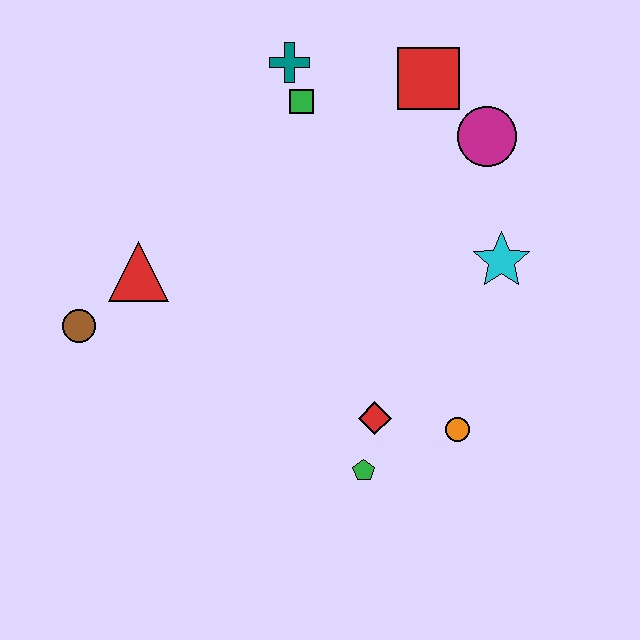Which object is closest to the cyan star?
The magenta circle is closest to the cyan star.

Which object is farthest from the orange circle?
The teal cross is farthest from the orange circle.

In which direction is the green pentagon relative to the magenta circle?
The green pentagon is below the magenta circle.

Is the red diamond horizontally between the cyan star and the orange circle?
No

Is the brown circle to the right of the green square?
No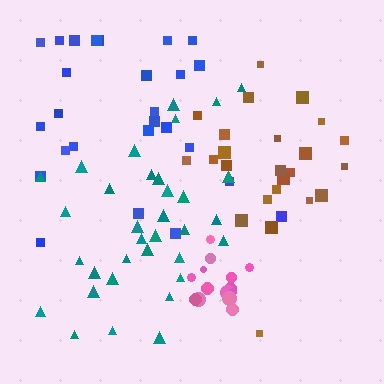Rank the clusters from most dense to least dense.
pink, teal, brown, blue.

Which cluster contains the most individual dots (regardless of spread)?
Teal (34).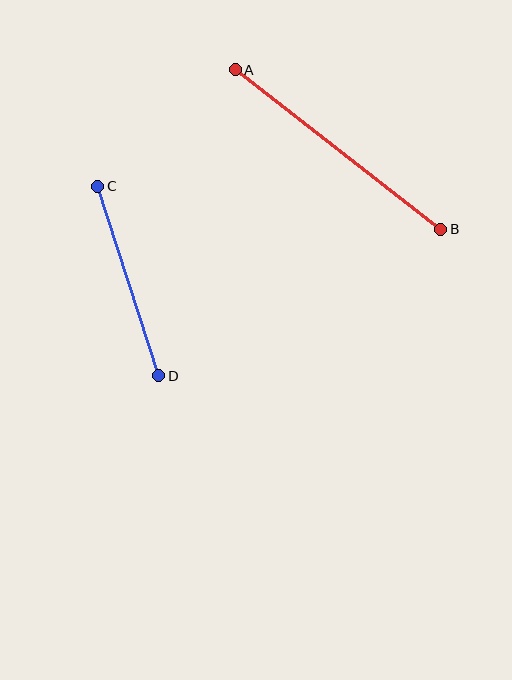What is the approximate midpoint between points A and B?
The midpoint is at approximately (338, 150) pixels.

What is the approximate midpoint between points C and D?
The midpoint is at approximately (128, 281) pixels.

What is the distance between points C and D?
The distance is approximately 199 pixels.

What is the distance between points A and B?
The distance is approximately 260 pixels.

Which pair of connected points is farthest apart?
Points A and B are farthest apart.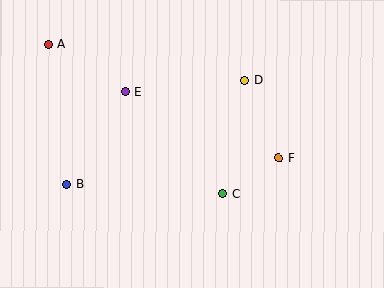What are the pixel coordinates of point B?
Point B is at (66, 185).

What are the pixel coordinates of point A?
Point A is at (48, 45).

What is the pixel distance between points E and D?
The distance between E and D is 120 pixels.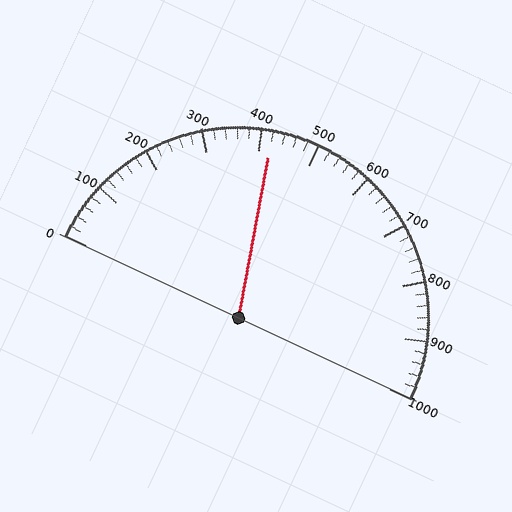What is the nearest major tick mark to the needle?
The nearest major tick mark is 400.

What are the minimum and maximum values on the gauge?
The gauge ranges from 0 to 1000.